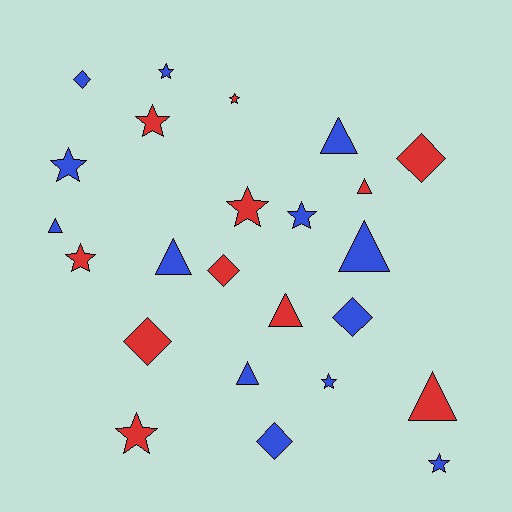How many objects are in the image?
There are 24 objects.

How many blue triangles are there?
There are 5 blue triangles.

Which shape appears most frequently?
Star, with 10 objects.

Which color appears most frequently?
Blue, with 13 objects.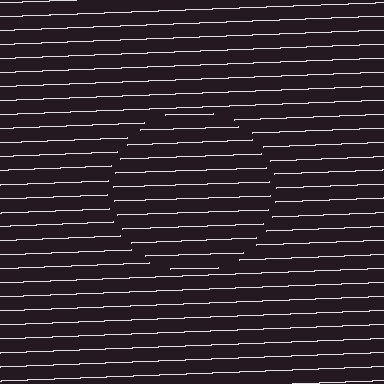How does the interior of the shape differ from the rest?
The interior of the shape contains the same grating, shifted by half a period — the contour is defined by the phase discontinuity where line-ends from the inner and outer gratings abut.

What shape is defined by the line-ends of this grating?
An illusory circle. The interior of the shape contains the same grating, shifted by half a period — the contour is defined by the phase discontinuity where line-ends from the inner and outer gratings abut.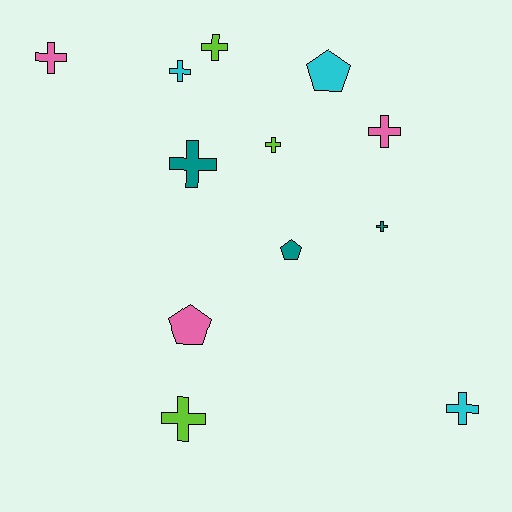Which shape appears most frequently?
Cross, with 9 objects.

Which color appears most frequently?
Cyan, with 3 objects.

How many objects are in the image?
There are 12 objects.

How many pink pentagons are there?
There is 1 pink pentagon.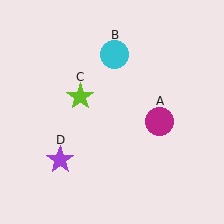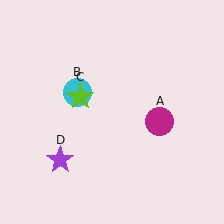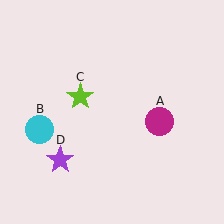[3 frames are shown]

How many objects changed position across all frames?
1 object changed position: cyan circle (object B).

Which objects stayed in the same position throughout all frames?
Magenta circle (object A) and lime star (object C) and purple star (object D) remained stationary.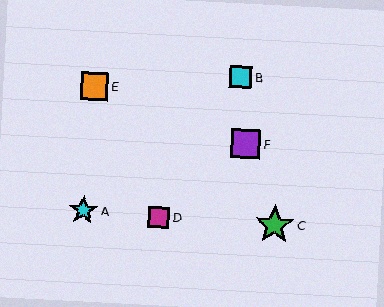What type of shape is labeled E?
Shape E is an orange square.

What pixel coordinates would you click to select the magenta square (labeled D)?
Click at (159, 217) to select the magenta square D.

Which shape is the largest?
The green star (labeled C) is the largest.